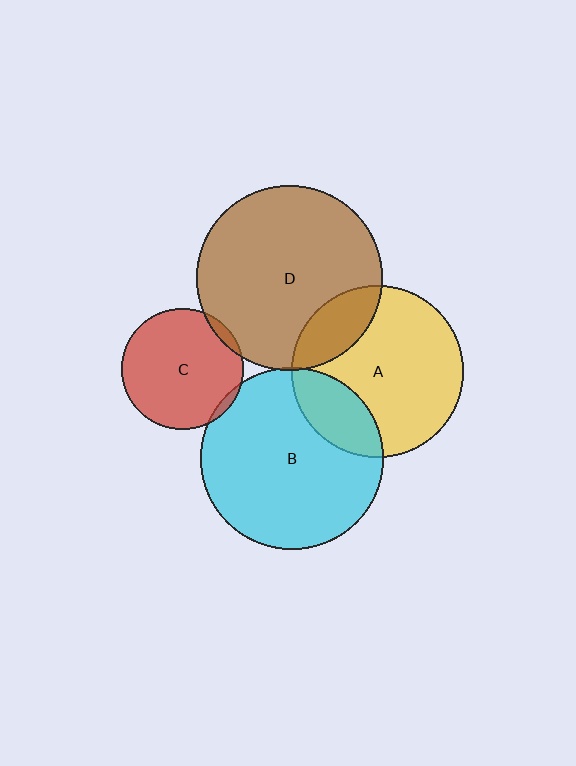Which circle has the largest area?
Circle D (brown).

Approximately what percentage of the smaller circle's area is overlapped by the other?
Approximately 5%.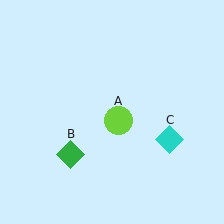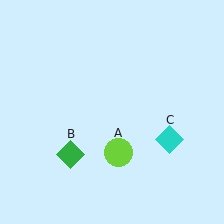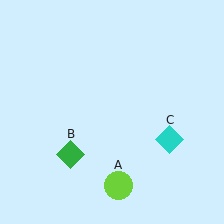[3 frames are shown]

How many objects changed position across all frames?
1 object changed position: lime circle (object A).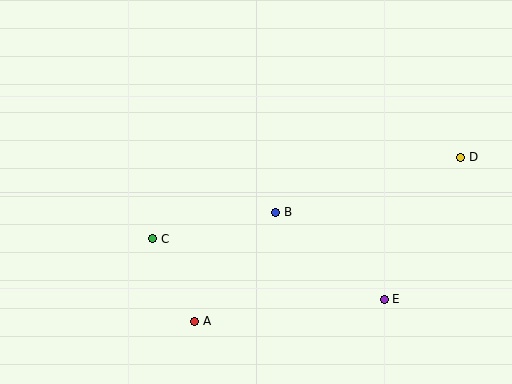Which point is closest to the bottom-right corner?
Point E is closest to the bottom-right corner.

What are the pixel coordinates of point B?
Point B is at (276, 212).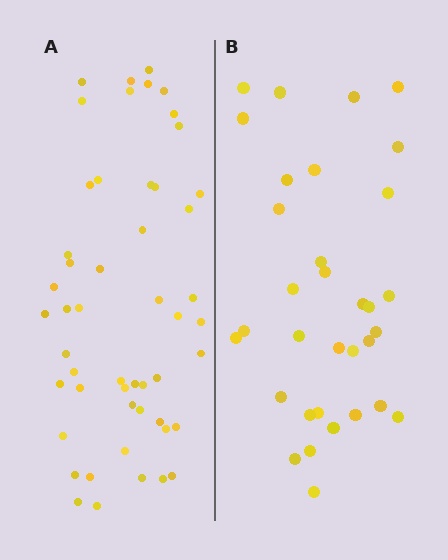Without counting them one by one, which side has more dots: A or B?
Region A (the left region) has more dots.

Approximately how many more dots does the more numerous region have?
Region A has approximately 20 more dots than region B.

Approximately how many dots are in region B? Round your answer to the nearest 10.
About 30 dots. (The exact count is 33, which rounds to 30.)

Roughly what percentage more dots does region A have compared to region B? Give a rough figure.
About 55% more.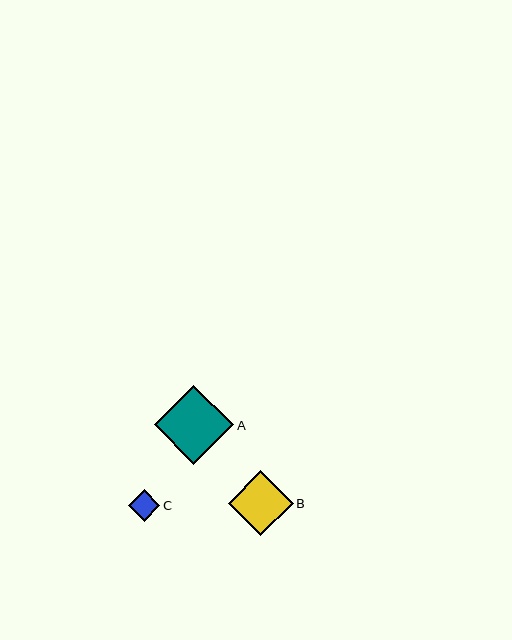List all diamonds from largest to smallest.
From largest to smallest: A, B, C.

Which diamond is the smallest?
Diamond C is the smallest with a size of approximately 32 pixels.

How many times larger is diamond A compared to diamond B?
Diamond A is approximately 1.2 times the size of diamond B.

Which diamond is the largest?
Diamond A is the largest with a size of approximately 79 pixels.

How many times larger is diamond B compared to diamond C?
Diamond B is approximately 2.0 times the size of diamond C.